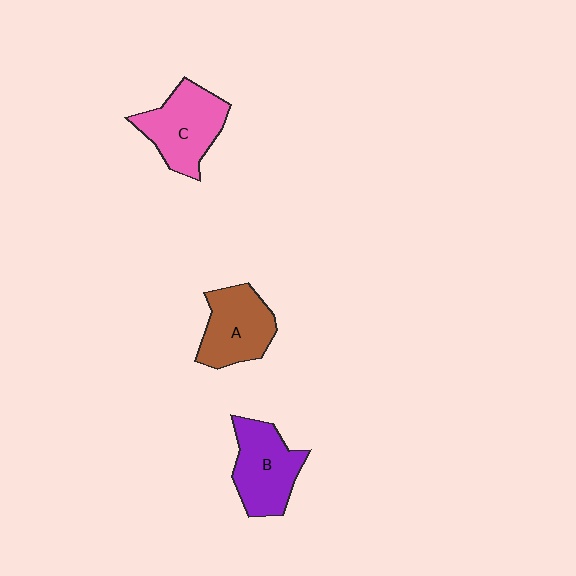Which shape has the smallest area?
Shape A (brown).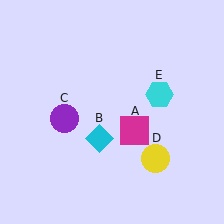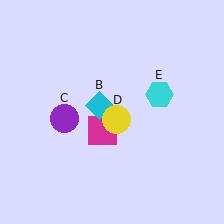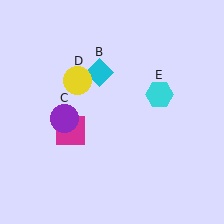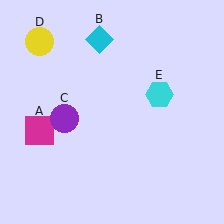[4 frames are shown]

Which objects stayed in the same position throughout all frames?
Purple circle (object C) and cyan hexagon (object E) remained stationary.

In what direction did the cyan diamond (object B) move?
The cyan diamond (object B) moved up.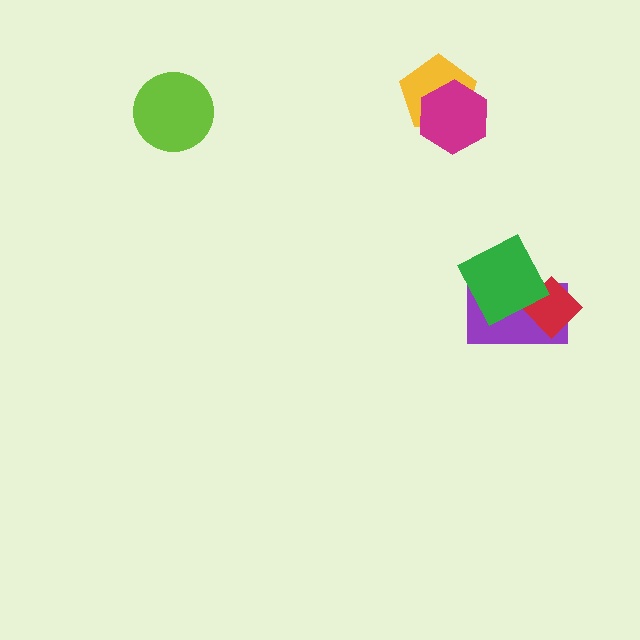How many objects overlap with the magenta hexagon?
1 object overlaps with the magenta hexagon.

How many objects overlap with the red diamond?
2 objects overlap with the red diamond.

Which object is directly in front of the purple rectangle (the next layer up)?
The red diamond is directly in front of the purple rectangle.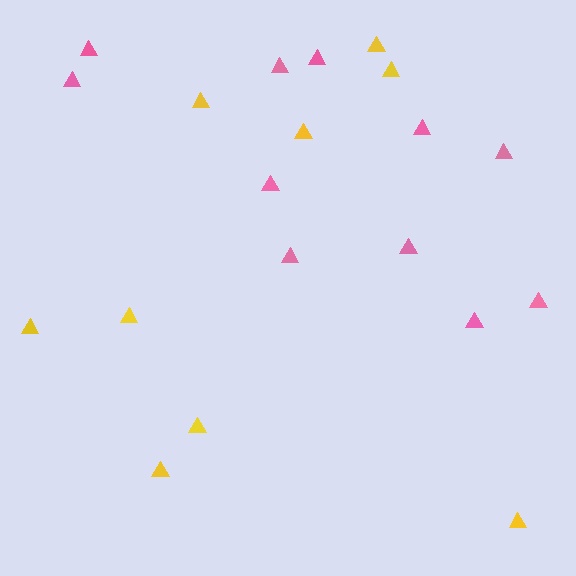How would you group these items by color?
There are 2 groups: one group of yellow triangles (9) and one group of pink triangles (11).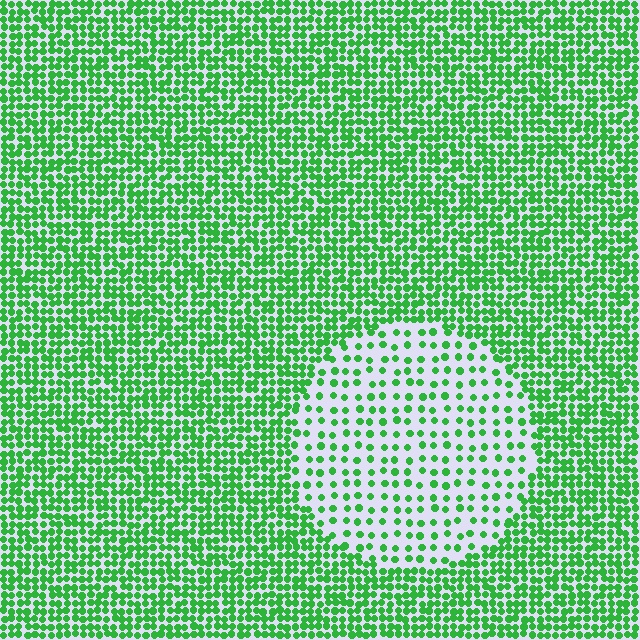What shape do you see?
I see a circle.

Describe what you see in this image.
The image contains small green elements arranged at two different densities. A circle-shaped region is visible where the elements are less densely packed than the surrounding area.